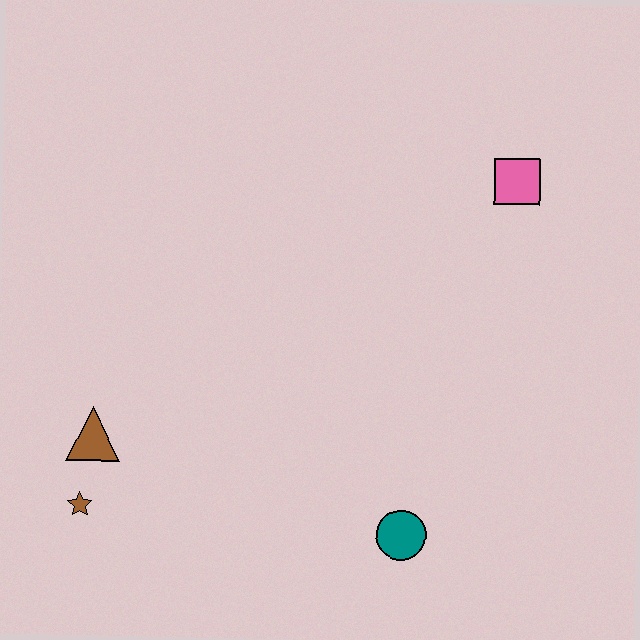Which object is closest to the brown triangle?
The brown star is closest to the brown triangle.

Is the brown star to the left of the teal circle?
Yes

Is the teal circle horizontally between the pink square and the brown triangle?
Yes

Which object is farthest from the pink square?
The brown star is farthest from the pink square.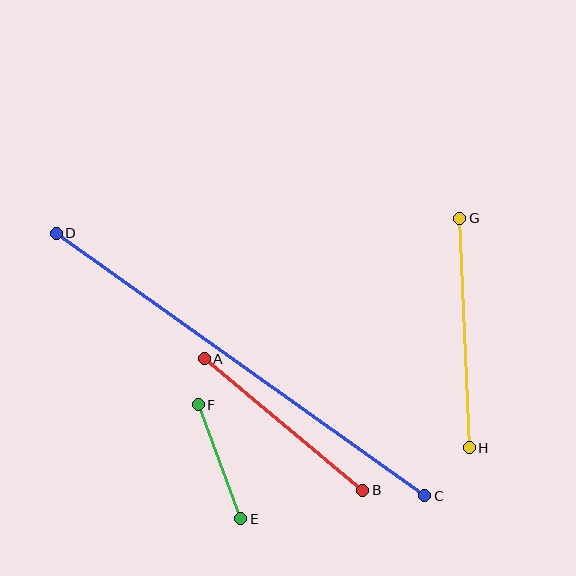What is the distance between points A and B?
The distance is approximately 206 pixels.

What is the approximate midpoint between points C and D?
The midpoint is at approximately (240, 365) pixels.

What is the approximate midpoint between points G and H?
The midpoint is at approximately (465, 333) pixels.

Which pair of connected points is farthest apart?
Points C and D are farthest apart.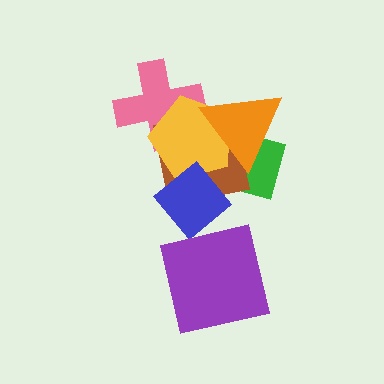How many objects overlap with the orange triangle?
3 objects overlap with the orange triangle.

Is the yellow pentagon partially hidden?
Yes, it is partially covered by another shape.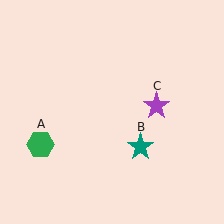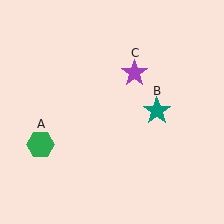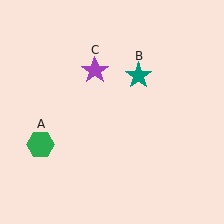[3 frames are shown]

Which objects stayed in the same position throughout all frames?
Green hexagon (object A) remained stationary.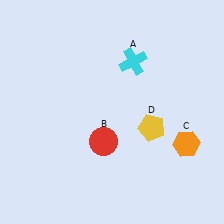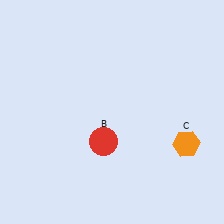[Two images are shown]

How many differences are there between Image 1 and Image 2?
There are 2 differences between the two images.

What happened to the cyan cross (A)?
The cyan cross (A) was removed in Image 2. It was in the top-right area of Image 1.